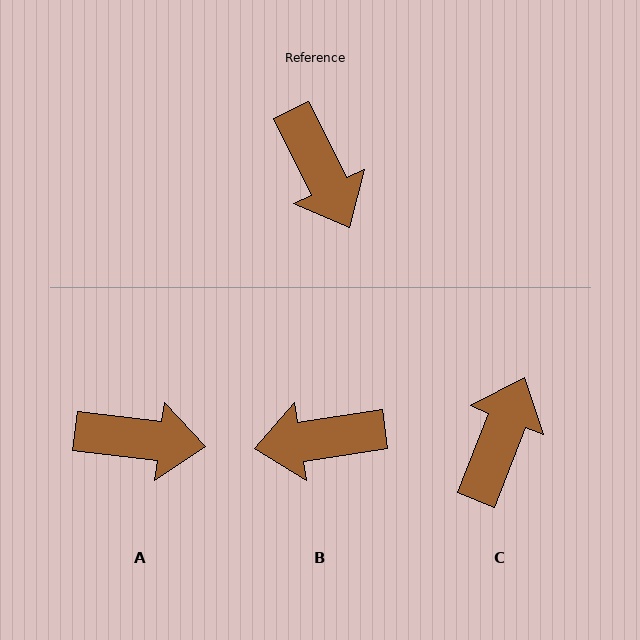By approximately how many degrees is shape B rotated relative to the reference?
Approximately 108 degrees clockwise.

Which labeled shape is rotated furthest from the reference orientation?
C, about 132 degrees away.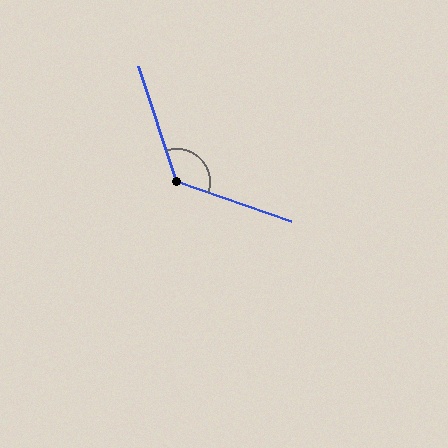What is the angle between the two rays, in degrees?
Approximately 128 degrees.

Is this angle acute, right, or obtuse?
It is obtuse.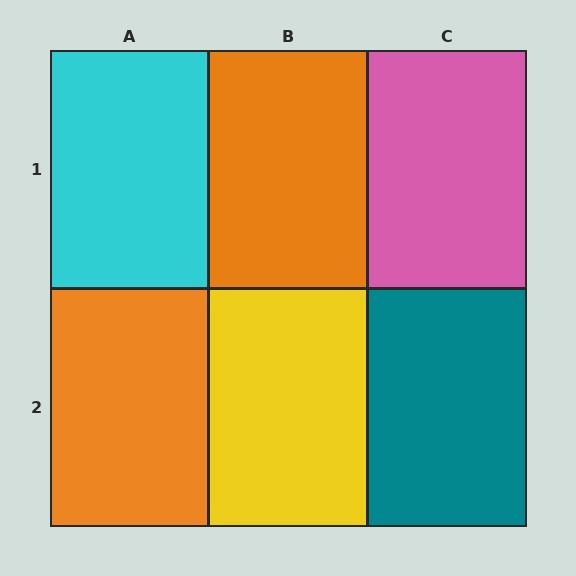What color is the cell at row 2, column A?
Orange.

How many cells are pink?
1 cell is pink.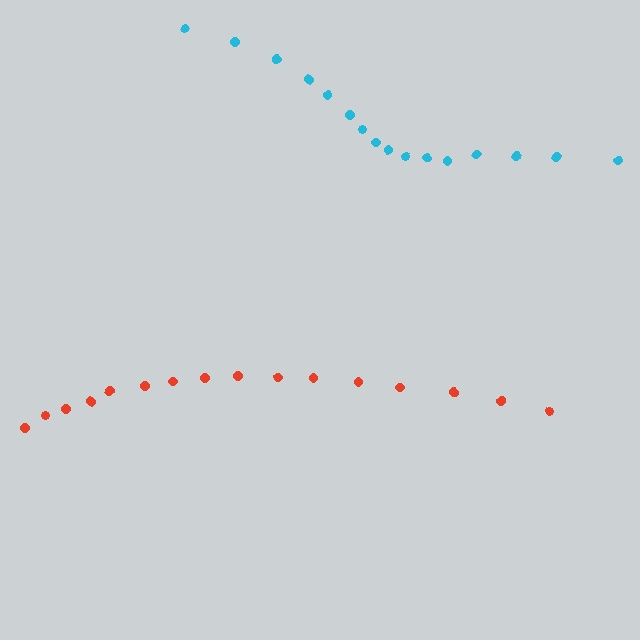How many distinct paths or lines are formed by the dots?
There are 2 distinct paths.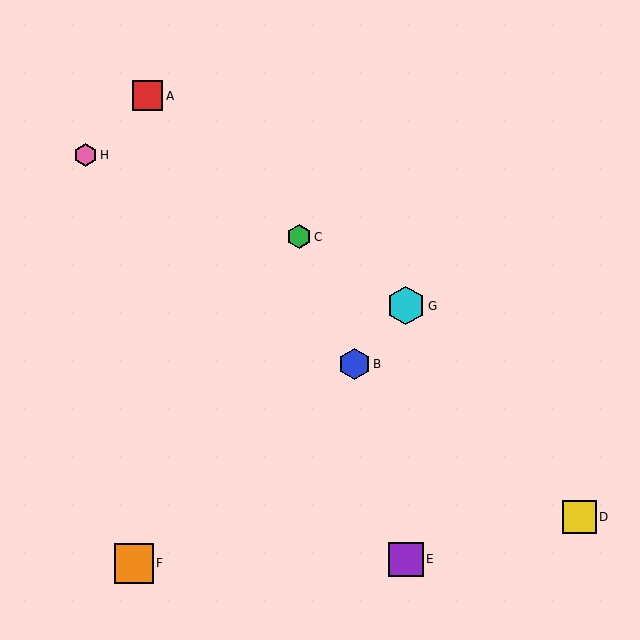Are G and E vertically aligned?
Yes, both are at x≈406.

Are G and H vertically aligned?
No, G is at x≈406 and H is at x≈86.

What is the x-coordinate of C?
Object C is at x≈299.